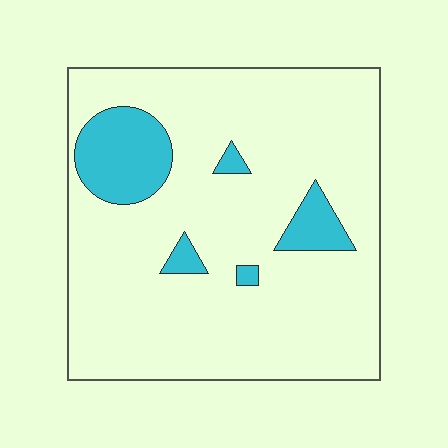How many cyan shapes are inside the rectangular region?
5.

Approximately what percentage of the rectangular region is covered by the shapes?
Approximately 15%.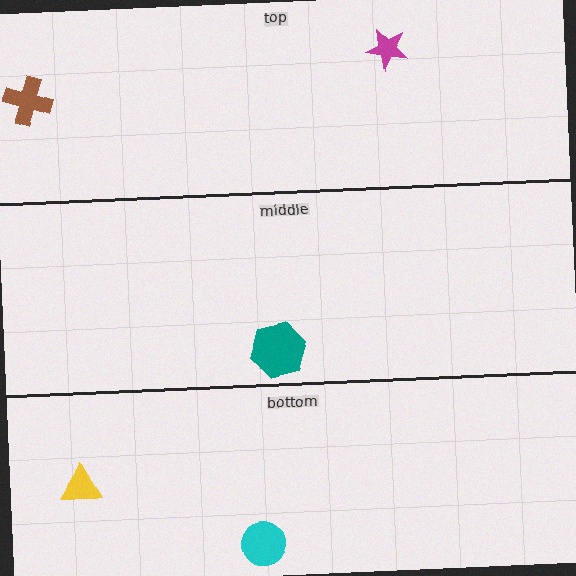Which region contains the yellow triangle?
The bottom region.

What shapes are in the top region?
The brown cross, the magenta star.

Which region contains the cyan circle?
The bottom region.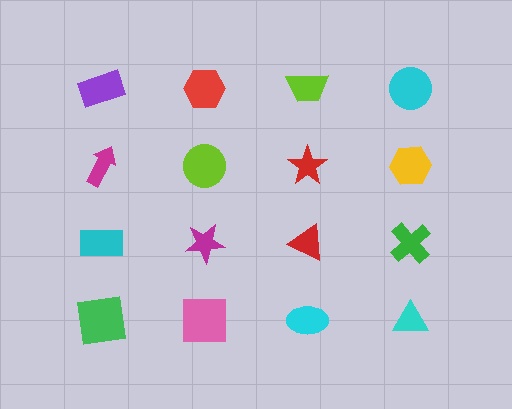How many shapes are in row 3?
4 shapes.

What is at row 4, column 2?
A pink square.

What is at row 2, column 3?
A red star.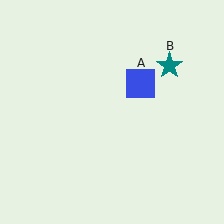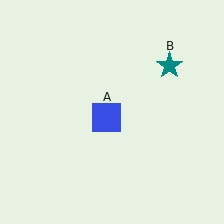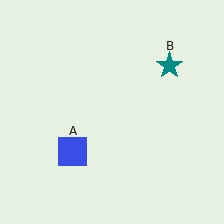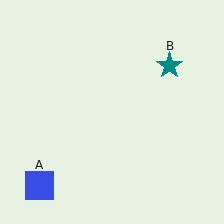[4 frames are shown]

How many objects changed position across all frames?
1 object changed position: blue square (object A).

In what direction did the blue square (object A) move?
The blue square (object A) moved down and to the left.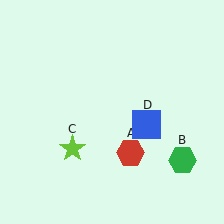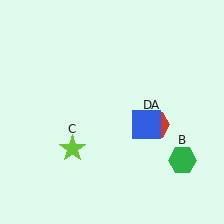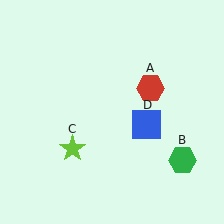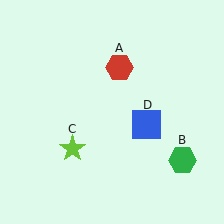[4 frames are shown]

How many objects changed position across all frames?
1 object changed position: red hexagon (object A).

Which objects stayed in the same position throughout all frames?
Green hexagon (object B) and lime star (object C) and blue square (object D) remained stationary.